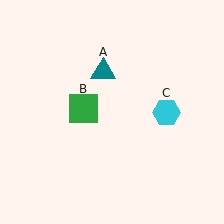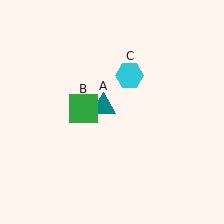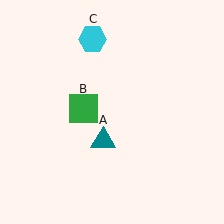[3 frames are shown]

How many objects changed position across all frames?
2 objects changed position: teal triangle (object A), cyan hexagon (object C).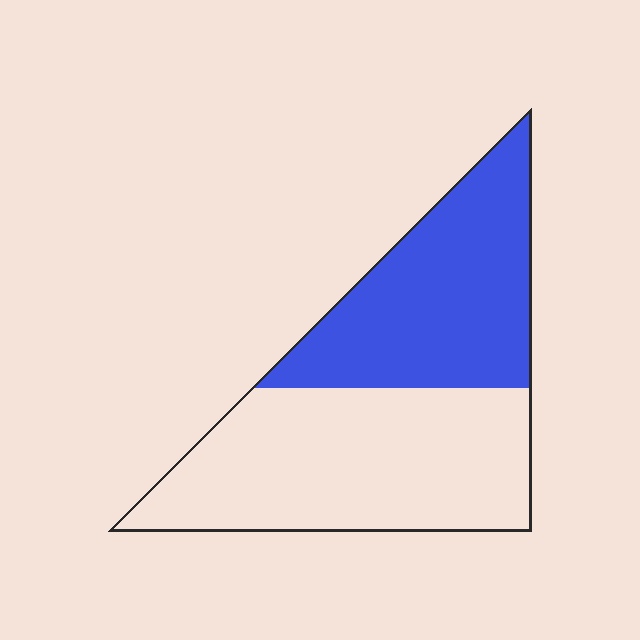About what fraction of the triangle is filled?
About two fifths (2/5).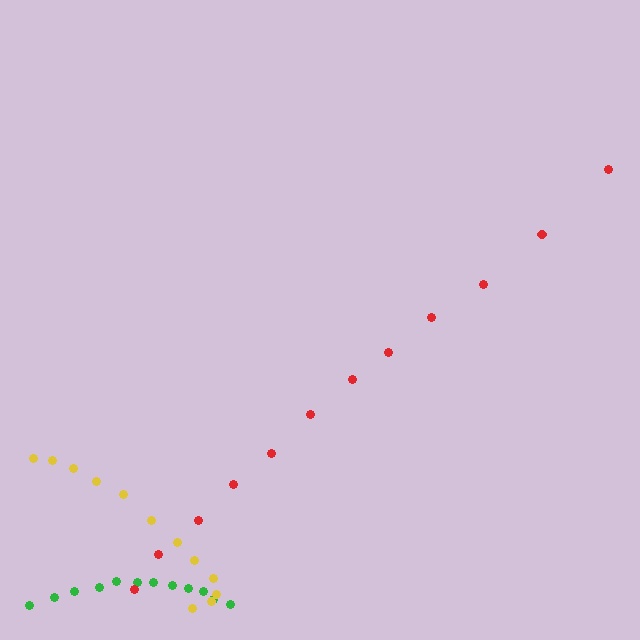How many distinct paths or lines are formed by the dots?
There are 3 distinct paths.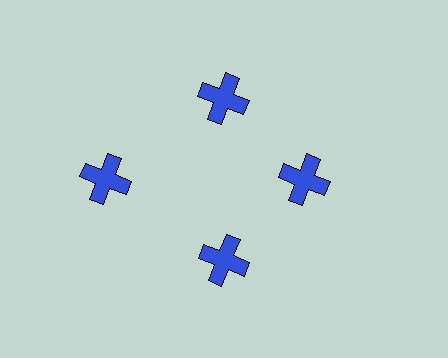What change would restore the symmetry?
The symmetry would be restored by moving it inward, back onto the ring so that all 4 crosses sit at equal angles and equal distance from the center.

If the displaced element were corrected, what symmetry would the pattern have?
It would have 4-fold rotational symmetry — the pattern would map onto itself every 90 degrees.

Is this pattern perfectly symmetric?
No. The 4 blue crosses are arranged in a ring, but one element near the 9 o'clock position is pushed outward from the center, breaking the 4-fold rotational symmetry.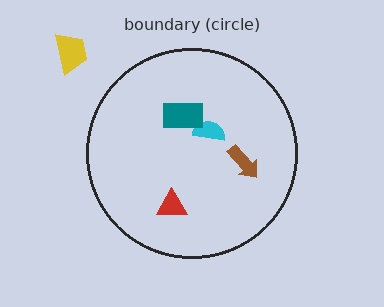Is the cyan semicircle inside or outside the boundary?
Inside.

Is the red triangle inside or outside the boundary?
Inside.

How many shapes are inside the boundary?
4 inside, 1 outside.